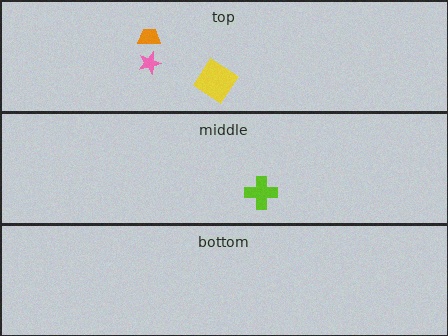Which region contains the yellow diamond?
The top region.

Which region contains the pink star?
The top region.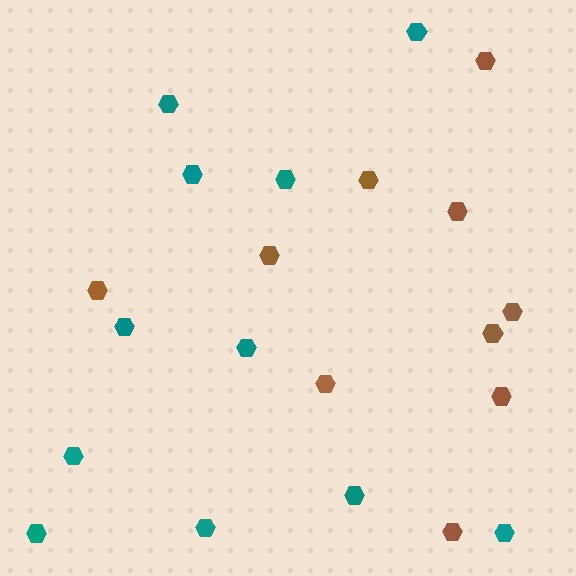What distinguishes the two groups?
There are 2 groups: one group of teal hexagons (11) and one group of brown hexagons (10).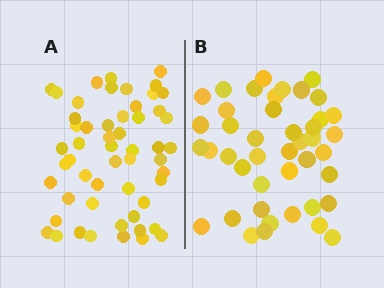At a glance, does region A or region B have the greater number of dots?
Region A (the left region) has more dots.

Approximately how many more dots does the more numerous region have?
Region A has roughly 12 or so more dots than region B.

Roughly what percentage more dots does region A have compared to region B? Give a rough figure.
About 25% more.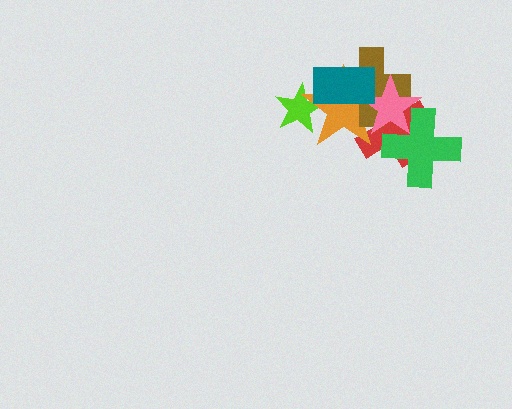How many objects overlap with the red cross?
4 objects overlap with the red cross.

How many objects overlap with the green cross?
2 objects overlap with the green cross.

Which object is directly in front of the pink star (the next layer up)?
The teal rectangle is directly in front of the pink star.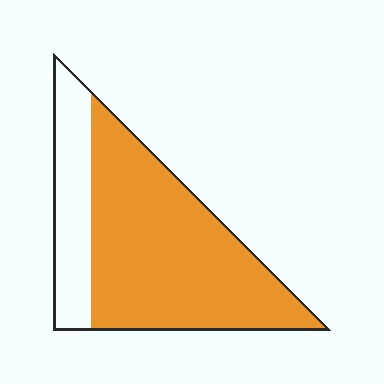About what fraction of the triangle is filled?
About three quarters (3/4).